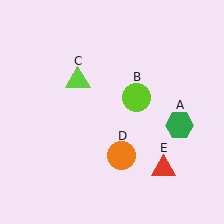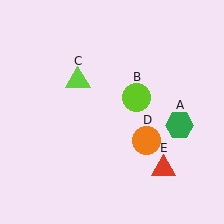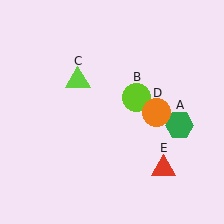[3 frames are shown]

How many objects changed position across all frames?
1 object changed position: orange circle (object D).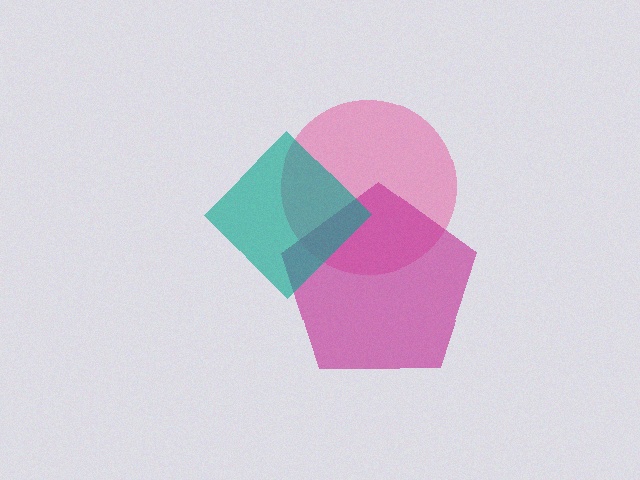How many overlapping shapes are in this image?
There are 3 overlapping shapes in the image.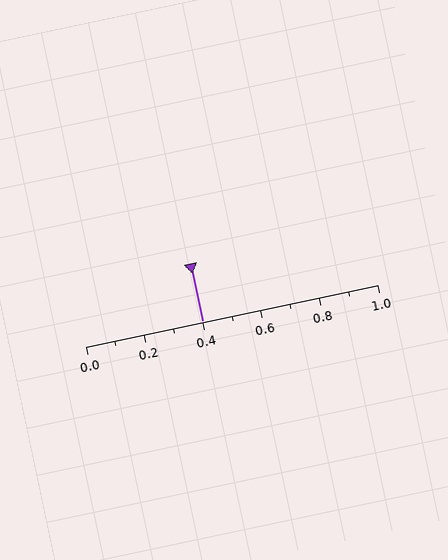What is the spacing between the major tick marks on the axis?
The major ticks are spaced 0.2 apart.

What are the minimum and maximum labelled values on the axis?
The axis runs from 0.0 to 1.0.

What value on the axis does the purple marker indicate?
The marker indicates approximately 0.4.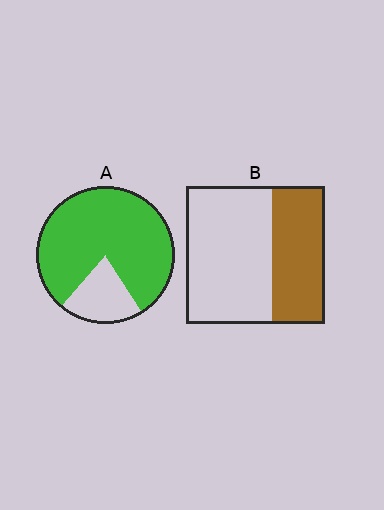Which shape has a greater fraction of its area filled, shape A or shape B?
Shape A.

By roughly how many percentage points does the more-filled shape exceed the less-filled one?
By roughly 40 percentage points (A over B).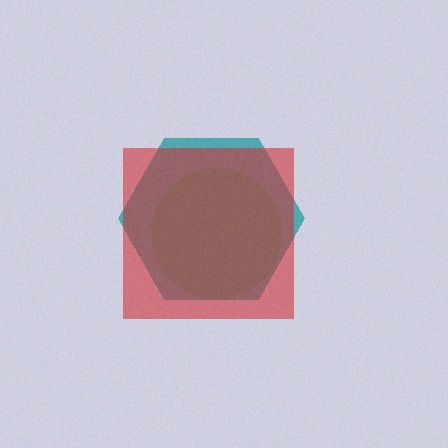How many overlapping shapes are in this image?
There are 3 overlapping shapes in the image.